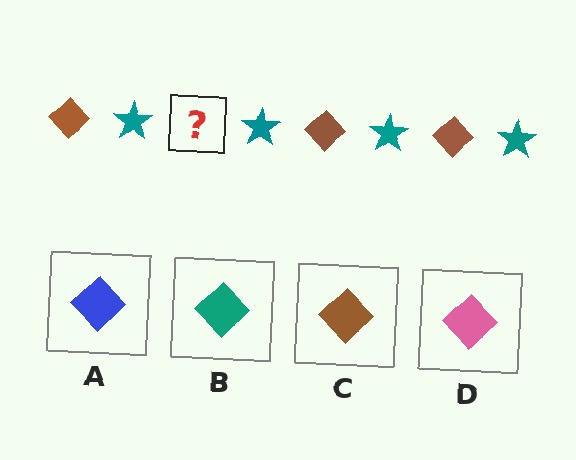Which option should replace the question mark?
Option C.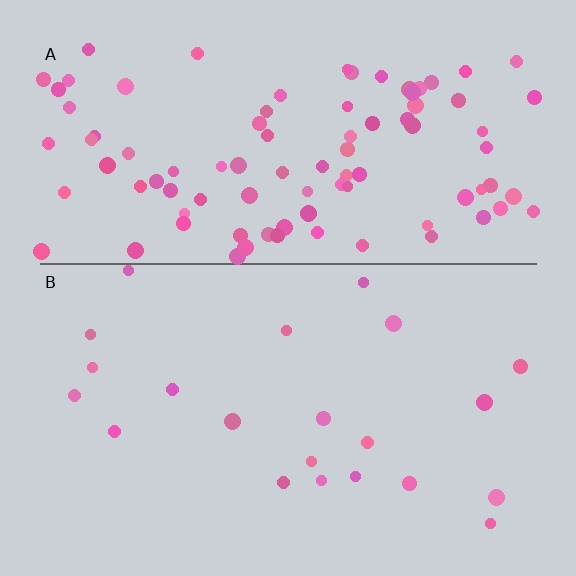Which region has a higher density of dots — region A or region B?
A (the top).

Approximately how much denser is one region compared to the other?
Approximately 4.3× — region A over region B.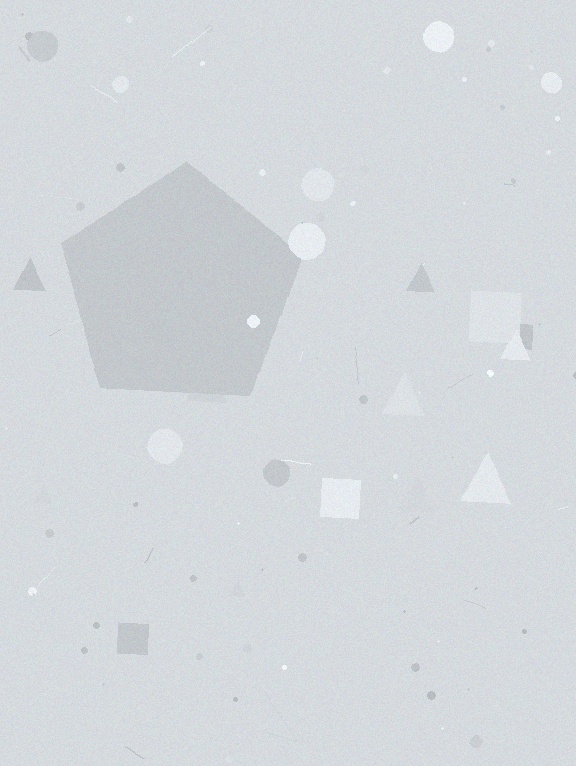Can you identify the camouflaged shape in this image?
The camouflaged shape is a pentagon.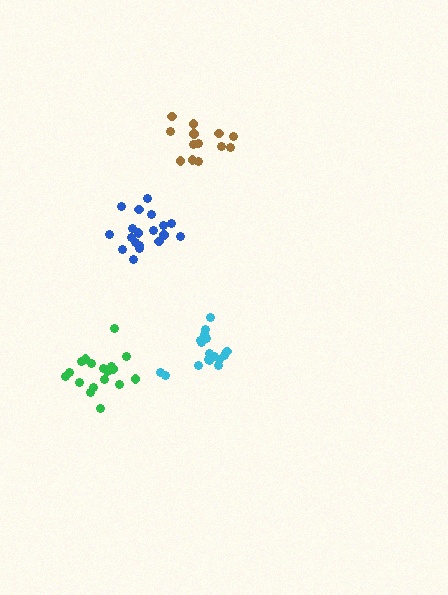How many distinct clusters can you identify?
There are 4 distinct clusters.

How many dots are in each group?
Group 1: 19 dots, Group 2: 17 dots, Group 3: 19 dots, Group 4: 13 dots (68 total).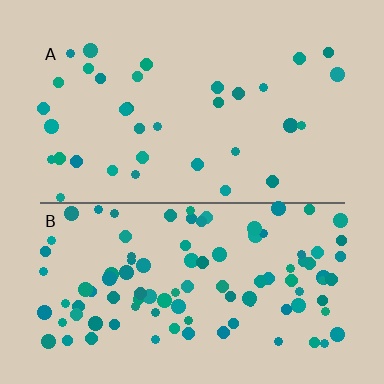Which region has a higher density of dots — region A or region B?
B (the bottom).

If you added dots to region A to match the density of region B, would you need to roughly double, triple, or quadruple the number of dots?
Approximately triple.